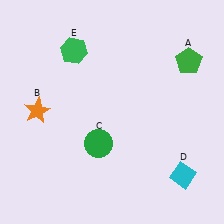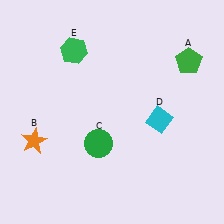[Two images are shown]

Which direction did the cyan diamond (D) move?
The cyan diamond (D) moved up.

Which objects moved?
The objects that moved are: the orange star (B), the cyan diamond (D).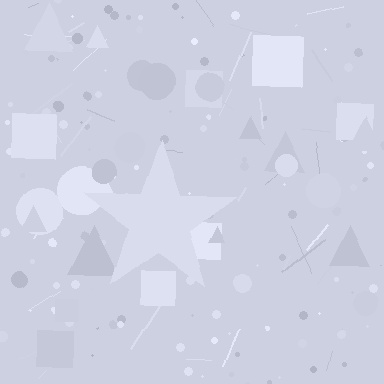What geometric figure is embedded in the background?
A star is embedded in the background.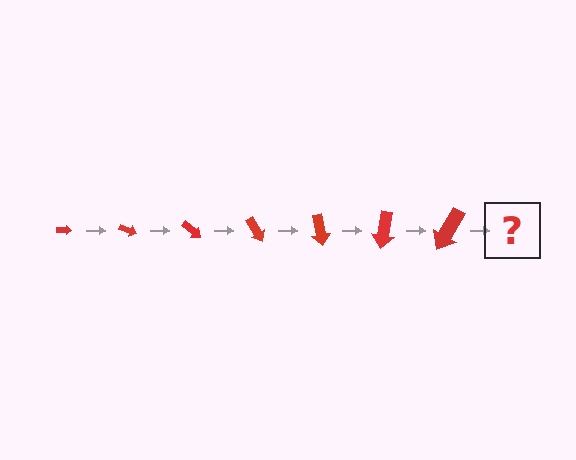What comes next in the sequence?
The next element should be an arrow, larger than the previous one and rotated 140 degrees from the start.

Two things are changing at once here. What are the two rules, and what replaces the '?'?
The two rules are that the arrow grows larger each step and it rotates 20 degrees each step. The '?' should be an arrow, larger than the previous one and rotated 140 degrees from the start.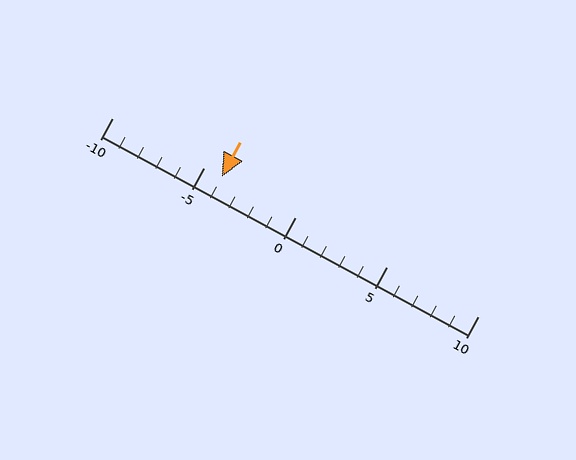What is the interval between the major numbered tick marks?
The major tick marks are spaced 5 units apart.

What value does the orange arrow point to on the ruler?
The orange arrow points to approximately -4.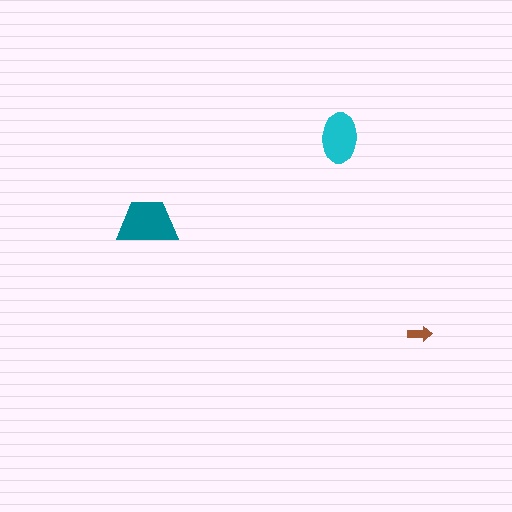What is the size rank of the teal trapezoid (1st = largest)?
1st.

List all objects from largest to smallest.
The teal trapezoid, the cyan ellipse, the brown arrow.